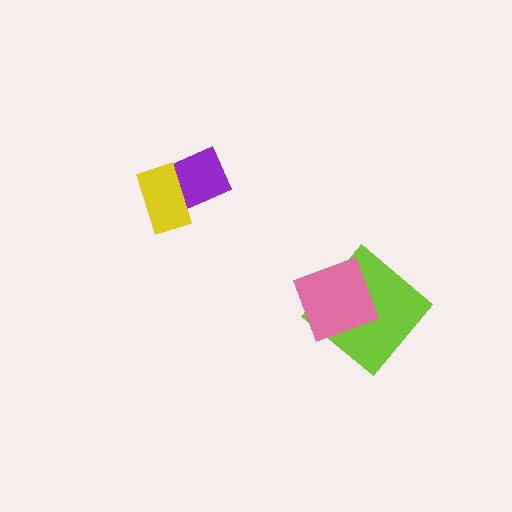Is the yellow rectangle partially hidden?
No, no other shape covers it.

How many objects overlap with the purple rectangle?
1 object overlaps with the purple rectangle.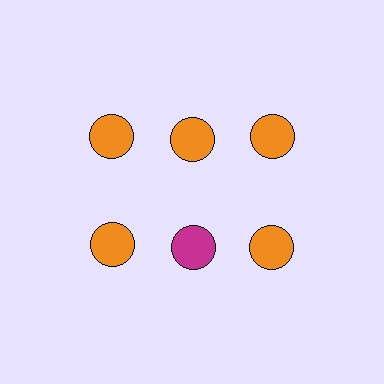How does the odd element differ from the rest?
It has a different color: magenta instead of orange.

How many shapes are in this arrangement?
There are 6 shapes arranged in a grid pattern.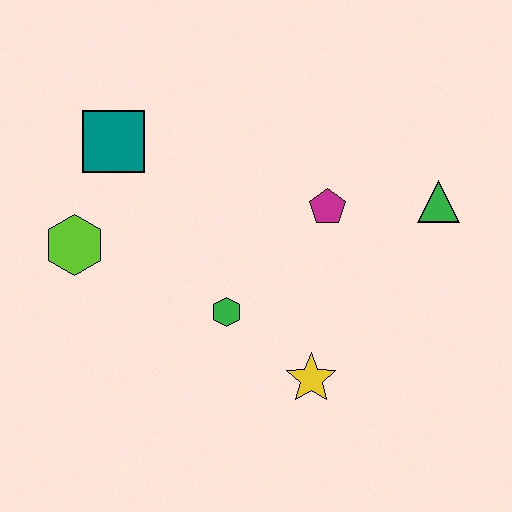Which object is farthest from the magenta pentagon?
The lime hexagon is farthest from the magenta pentagon.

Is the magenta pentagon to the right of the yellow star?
Yes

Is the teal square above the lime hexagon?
Yes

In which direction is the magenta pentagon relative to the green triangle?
The magenta pentagon is to the left of the green triangle.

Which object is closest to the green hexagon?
The yellow star is closest to the green hexagon.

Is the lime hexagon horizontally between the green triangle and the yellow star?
No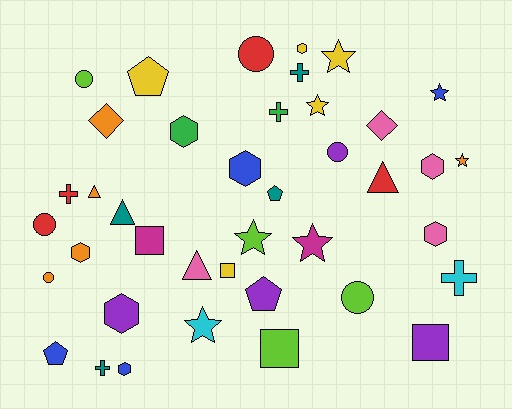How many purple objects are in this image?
There are 4 purple objects.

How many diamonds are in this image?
There are 2 diamonds.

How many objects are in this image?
There are 40 objects.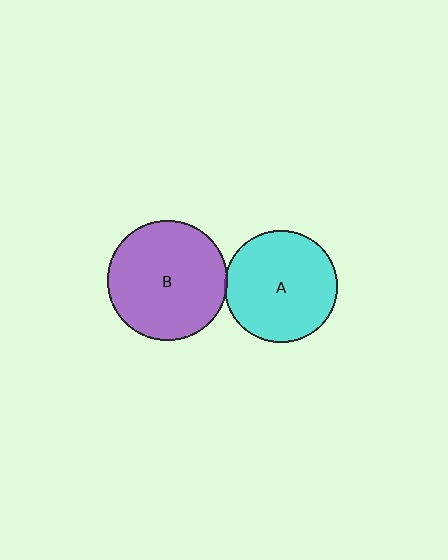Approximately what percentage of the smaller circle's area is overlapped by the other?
Approximately 5%.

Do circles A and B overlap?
Yes.